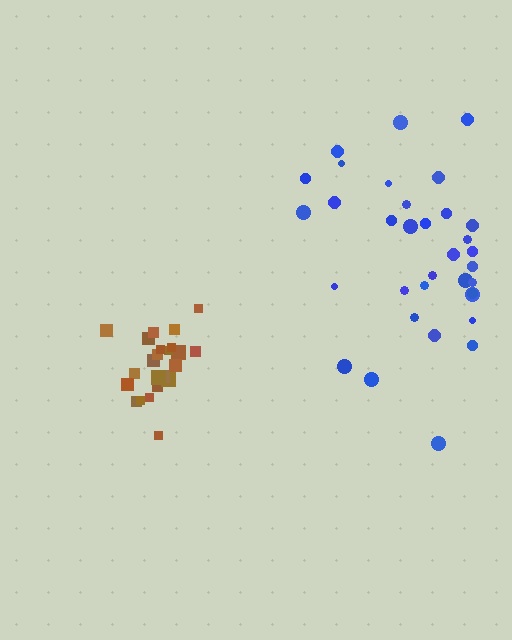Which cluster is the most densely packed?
Brown.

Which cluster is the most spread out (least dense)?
Blue.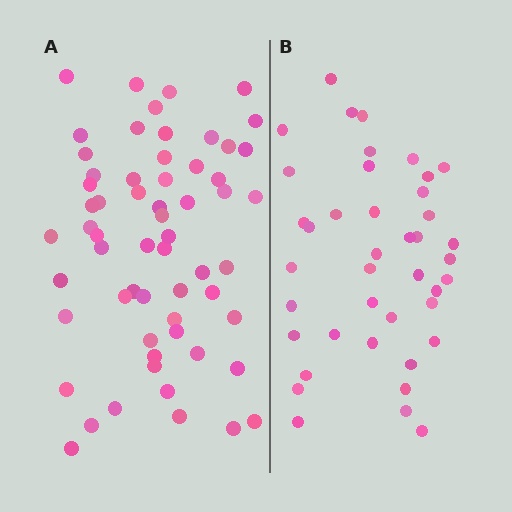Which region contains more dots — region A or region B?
Region A (the left region) has more dots.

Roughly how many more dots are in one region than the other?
Region A has approximately 20 more dots than region B.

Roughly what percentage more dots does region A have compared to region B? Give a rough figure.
About 45% more.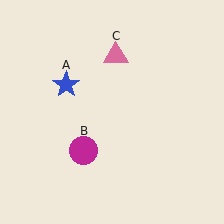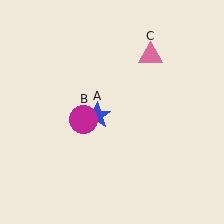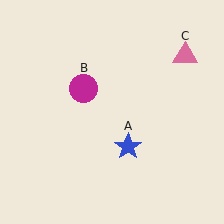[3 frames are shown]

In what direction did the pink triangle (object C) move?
The pink triangle (object C) moved right.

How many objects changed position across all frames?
3 objects changed position: blue star (object A), magenta circle (object B), pink triangle (object C).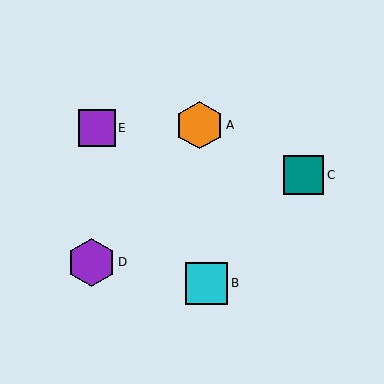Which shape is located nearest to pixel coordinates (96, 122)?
The purple square (labeled E) at (97, 128) is nearest to that location.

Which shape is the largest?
The purple hexagon (labeled D) is the largest.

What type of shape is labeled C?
Shape C is a teal square.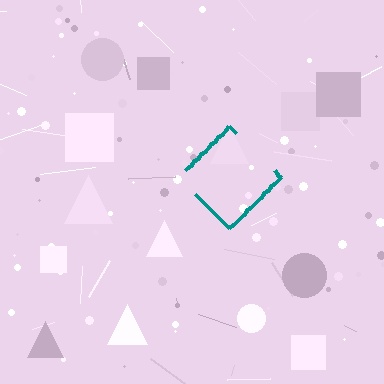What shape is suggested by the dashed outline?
The dashed outline suggests a diamond.